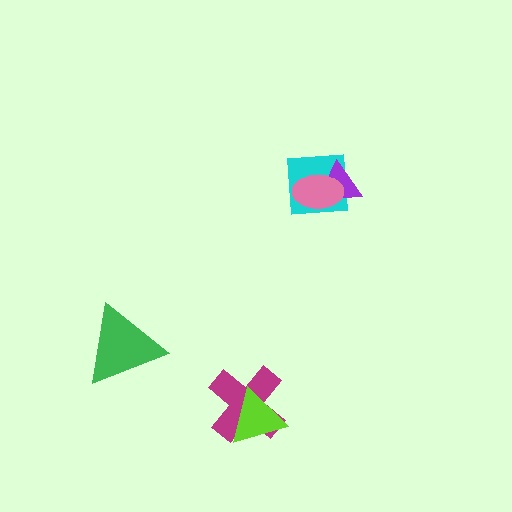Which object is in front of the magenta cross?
The lime triangle is in front of the magenta cross.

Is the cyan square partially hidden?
Yes, it is partially covered by another shape.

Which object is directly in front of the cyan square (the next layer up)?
The purple triangle is directly in front of the cyan square.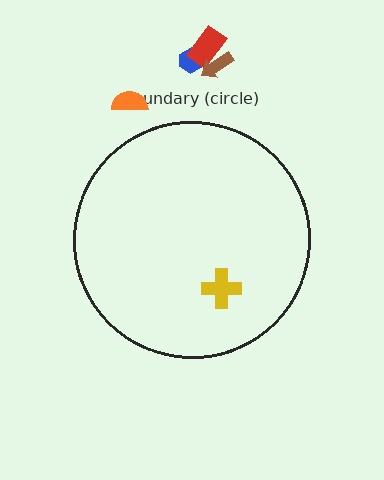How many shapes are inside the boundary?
1 inside, 4 outside.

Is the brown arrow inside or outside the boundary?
Outside.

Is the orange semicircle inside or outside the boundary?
Outside.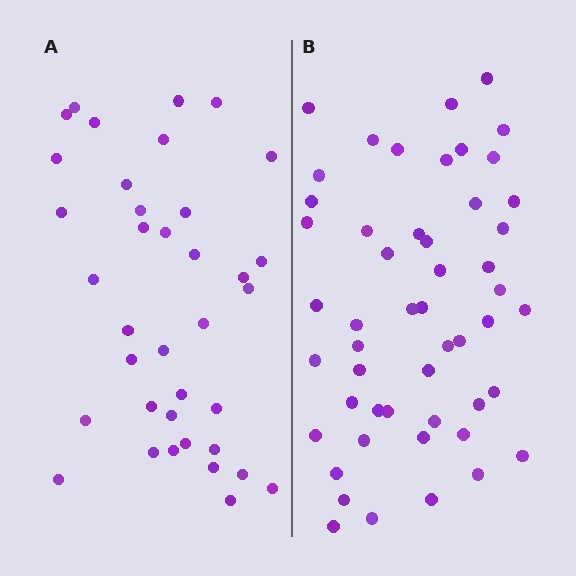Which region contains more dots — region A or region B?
Region B (the right region) has more dots.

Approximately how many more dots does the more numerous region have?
Region B has approximately 15 more dots than region A.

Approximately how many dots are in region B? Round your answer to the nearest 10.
About 50 dots. (The exact count is 51, which rounds to 50.)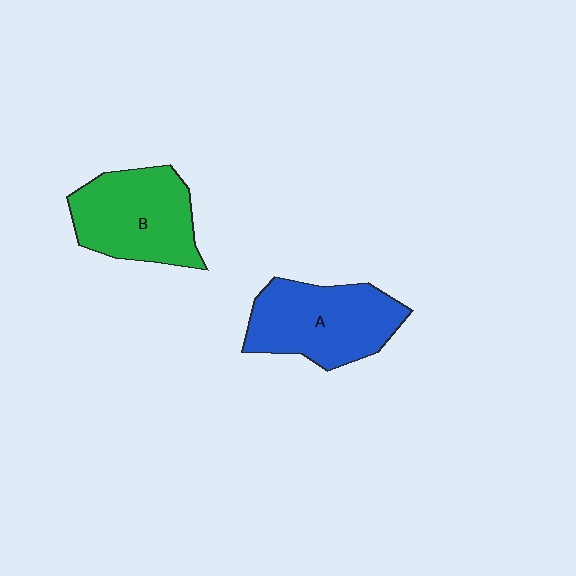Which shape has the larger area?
Shape A (blue).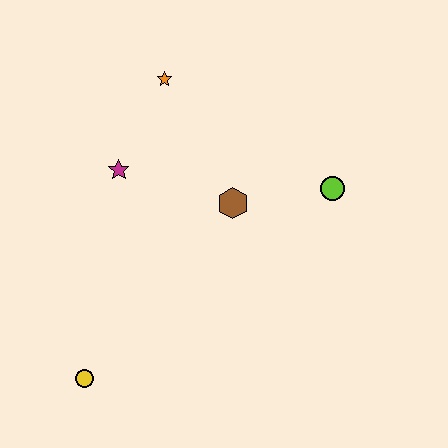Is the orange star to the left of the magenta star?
No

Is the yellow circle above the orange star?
No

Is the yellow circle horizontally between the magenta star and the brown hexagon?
No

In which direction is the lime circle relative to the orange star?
The lime circle is to the right of the orange star.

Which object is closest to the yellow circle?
The magenta star is closest to the yellow circle.